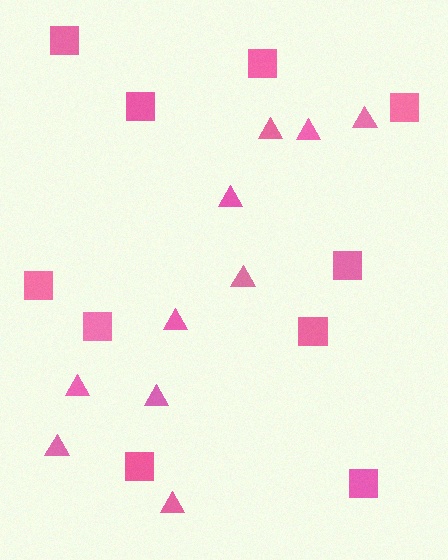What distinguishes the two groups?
There are 2 groups: one group of triangles (10) and one group of squares (10).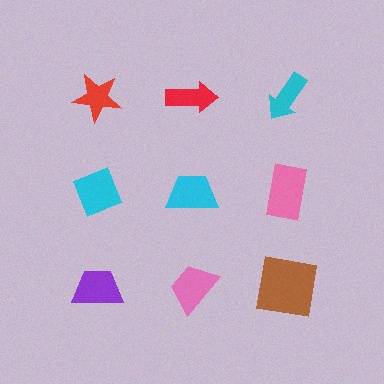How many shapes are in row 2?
3 shapes.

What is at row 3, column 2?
A pink trapezoid.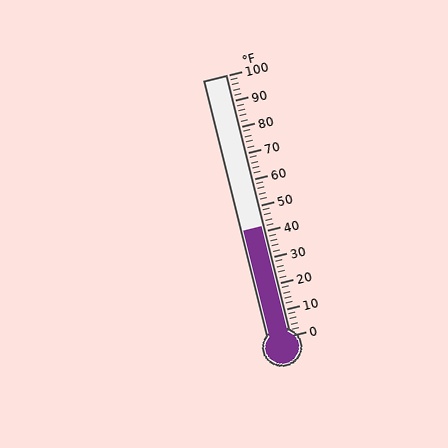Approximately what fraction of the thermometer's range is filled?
The thermometer is filled to approximately 40% of its range.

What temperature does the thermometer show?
The thermometer shows approximately 42°F.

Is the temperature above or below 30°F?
The temperature is above 30°F.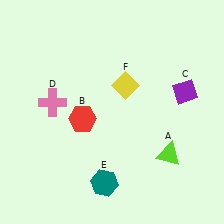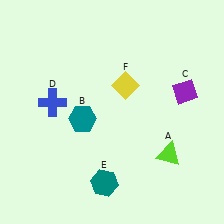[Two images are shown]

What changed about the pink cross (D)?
In Image 1, D is pink. In Image 2, it changed to blue.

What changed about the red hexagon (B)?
In Image 1, B is red. In Image 2, it changed to teal.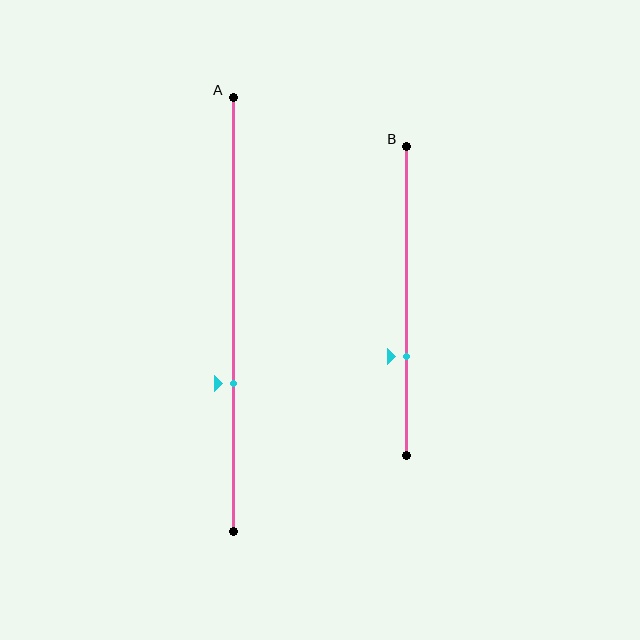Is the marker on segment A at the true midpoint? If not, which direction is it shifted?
No, the marker on segment A is shifted downward by about 16% of the segment length.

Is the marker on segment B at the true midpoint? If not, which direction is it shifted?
No, the marker on segment B is shifted downward by about 18% of the segment length.